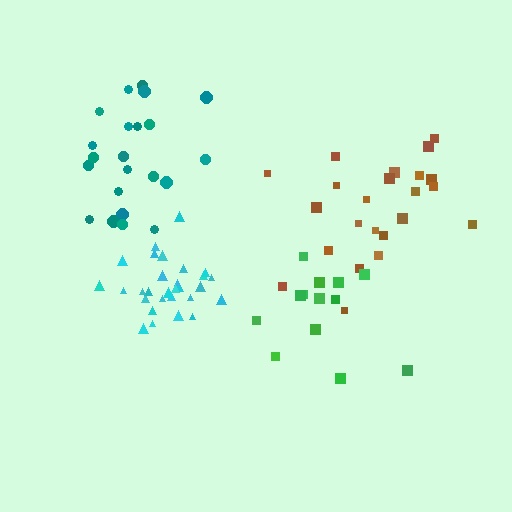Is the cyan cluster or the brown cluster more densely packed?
Cyan.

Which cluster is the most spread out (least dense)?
Green.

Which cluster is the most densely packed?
Cyan.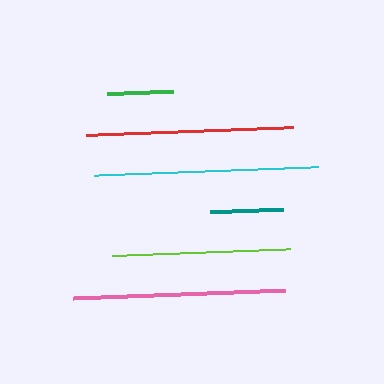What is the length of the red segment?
The red segment is approximately 206 pixels long.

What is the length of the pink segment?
The pink segment is approximately 213 pixels long.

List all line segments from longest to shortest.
From longest to shortest: cyan, pink, red, lime, teal, green.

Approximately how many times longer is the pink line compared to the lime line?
The pink line is approximately 1.2 times the length of the lime line.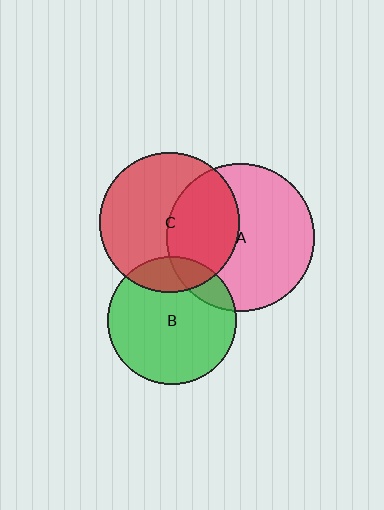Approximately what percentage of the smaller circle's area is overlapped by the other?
Approximately 20%.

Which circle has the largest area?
Circle A (pink).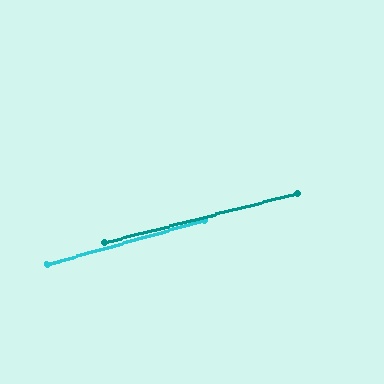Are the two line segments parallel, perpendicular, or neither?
Parallel — their directions differ by only 1.5°.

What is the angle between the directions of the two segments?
Approximately 1 degree.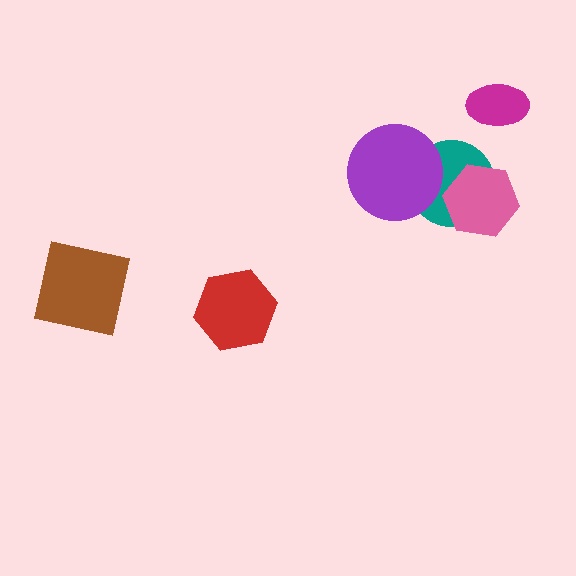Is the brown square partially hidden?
No, no other shape covers it.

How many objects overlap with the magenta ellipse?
0 objects overlap with the magenta ellipse.